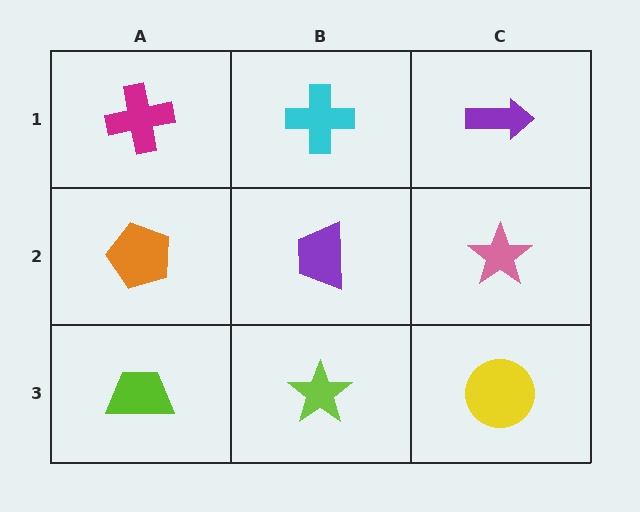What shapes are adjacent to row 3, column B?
A purple trapezoid (row 2, column B), a lime trapezoid (row 3, column A), a yellow circle (row 3, column C).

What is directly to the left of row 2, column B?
An orange pentagon.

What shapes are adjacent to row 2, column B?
A cyan cross (row 1, column B), a lime star (row 3, column B), an orange pentagon (row 2, column A), a pink star (row 2, column C).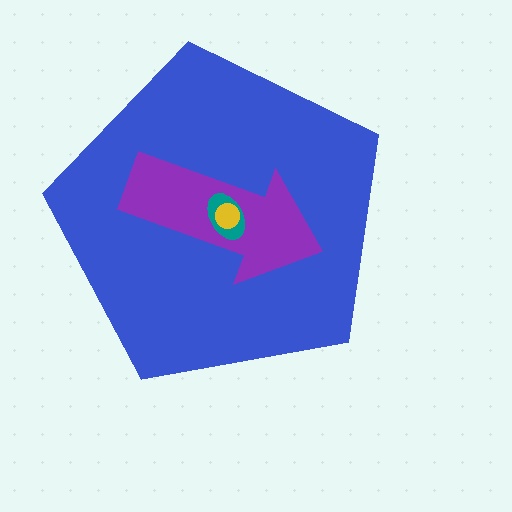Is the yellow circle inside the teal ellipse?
Yes.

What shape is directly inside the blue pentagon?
The purple arrow.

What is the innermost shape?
The yellow circle.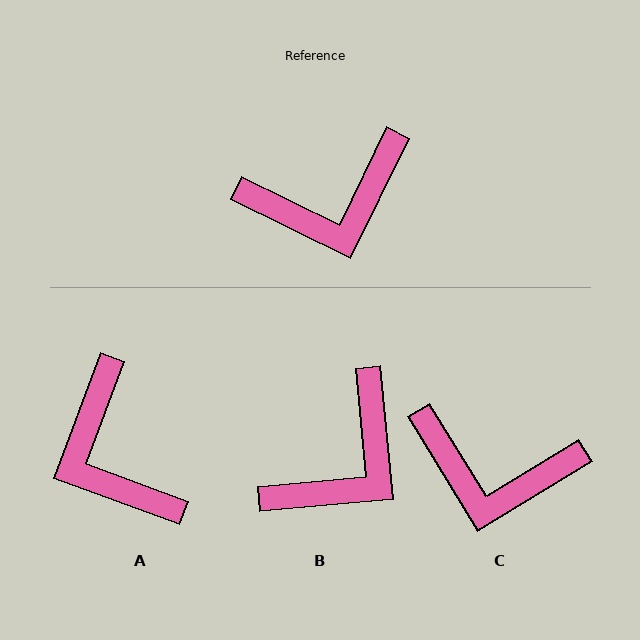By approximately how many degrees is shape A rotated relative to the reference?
Approximately 84 degrees clockwise.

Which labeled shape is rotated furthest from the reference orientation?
A, about 84 degrees away.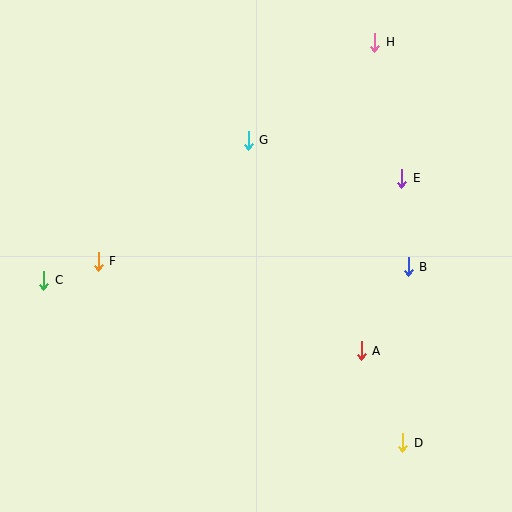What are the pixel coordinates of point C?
Point C is at (44, 280).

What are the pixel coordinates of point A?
Point A is at (361, 351).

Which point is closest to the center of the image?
Point G at (248, 140) is closest to the center.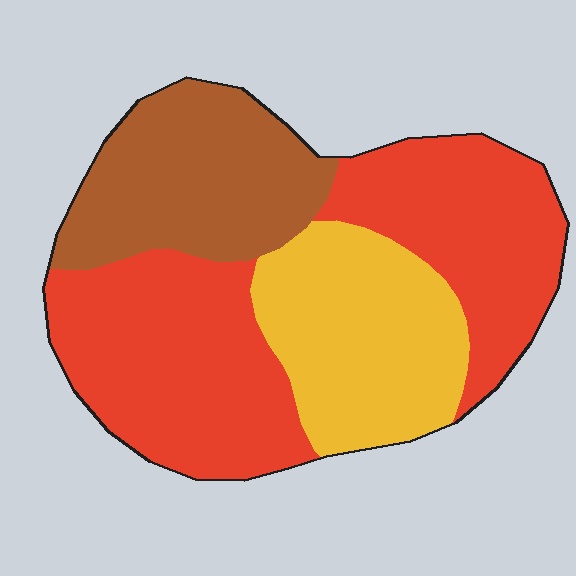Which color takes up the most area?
Red, at roughly 50%.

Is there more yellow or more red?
Red.